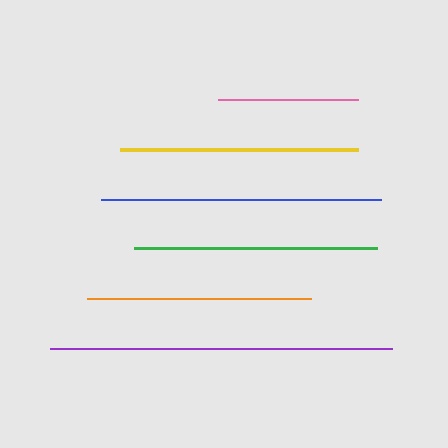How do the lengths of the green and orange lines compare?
The green and orange lines are approximately the same length.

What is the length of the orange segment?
The orange segment is approximately 224 pixels long.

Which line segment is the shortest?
The pink line is the shortest at approximately 140 pixels.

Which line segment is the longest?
The purple line is the longest at approximately 342 pixels.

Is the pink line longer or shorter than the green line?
The green line is longer than the pink line.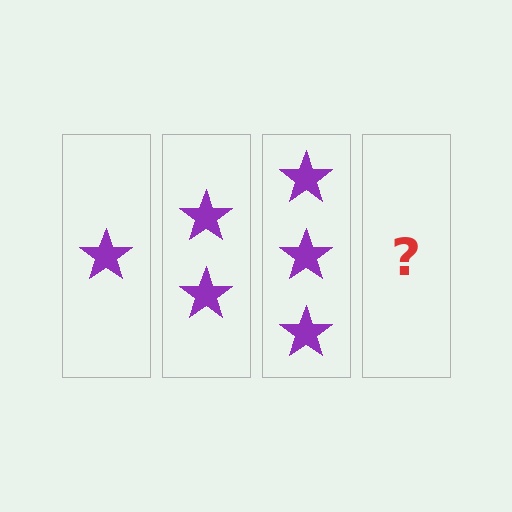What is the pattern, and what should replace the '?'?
The pattern is that each step adds one more star. The '?' should be 4 stars.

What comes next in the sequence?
The next element should be 4 stars.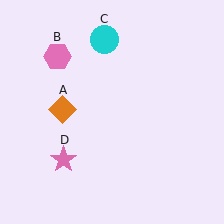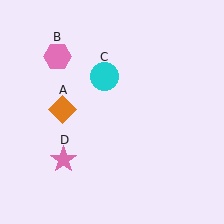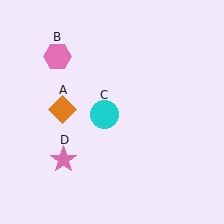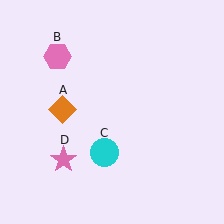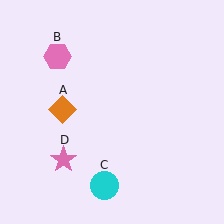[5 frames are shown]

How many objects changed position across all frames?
1 object changed position: cyan circle (object C).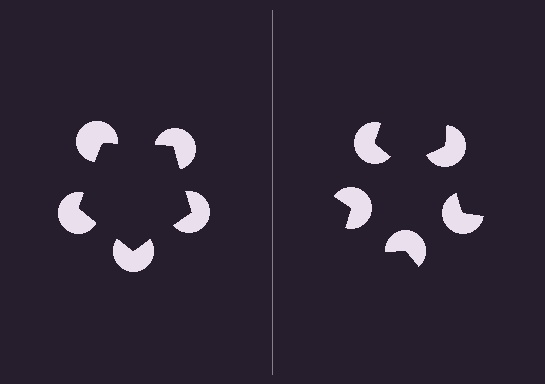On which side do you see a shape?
An illusory pentagon appears on the left side. On the right side the wedge cuts are rotated, so no coherent shape forms.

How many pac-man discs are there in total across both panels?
10 — 5 on each side.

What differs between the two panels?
The pac-man discs are positioned identically on both sides; only the wedge orientations differ. On the left they align to a pentagon; on the right they are misaligned.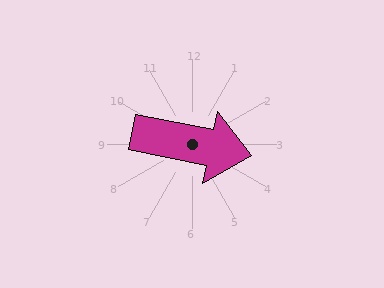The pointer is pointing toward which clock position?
Roughly 3 o'clock.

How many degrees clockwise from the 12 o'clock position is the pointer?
Approximately 101 degrees.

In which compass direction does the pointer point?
East.